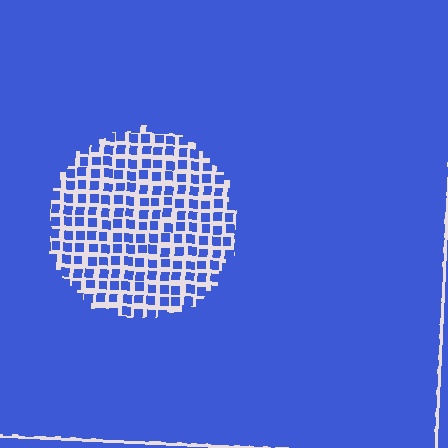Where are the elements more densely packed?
The elements are more densely packed outside the circle boundary.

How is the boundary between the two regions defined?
The boundary is defined by a change in element density (approximately 3.0x ratio). All elements are the same color, size, and shape.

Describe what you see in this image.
The image contains small blue elements arranged at two different densities. A circle-shaped region is visible where the elements are less densely packed than the surrounding area.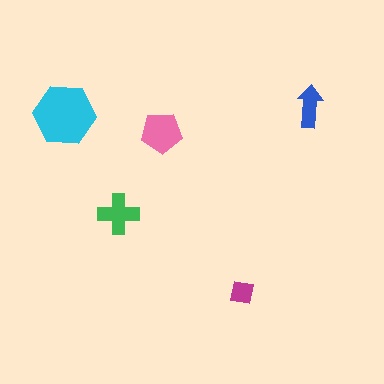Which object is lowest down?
The magenta square is bottommost.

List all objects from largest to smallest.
The cyan hexagon, the pink pentagon, the green cross, the blue arrow, the magenta square.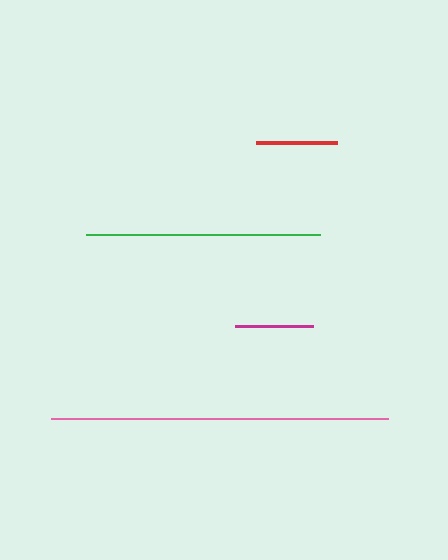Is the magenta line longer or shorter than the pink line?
The pink line is longer than the magenta line.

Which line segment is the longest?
The pink line is the longest at approximately 336 pixels.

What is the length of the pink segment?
The pink segment is approximately 336 pixels long.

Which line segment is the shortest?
The magenta line is the shortest at approximately 78 pixels.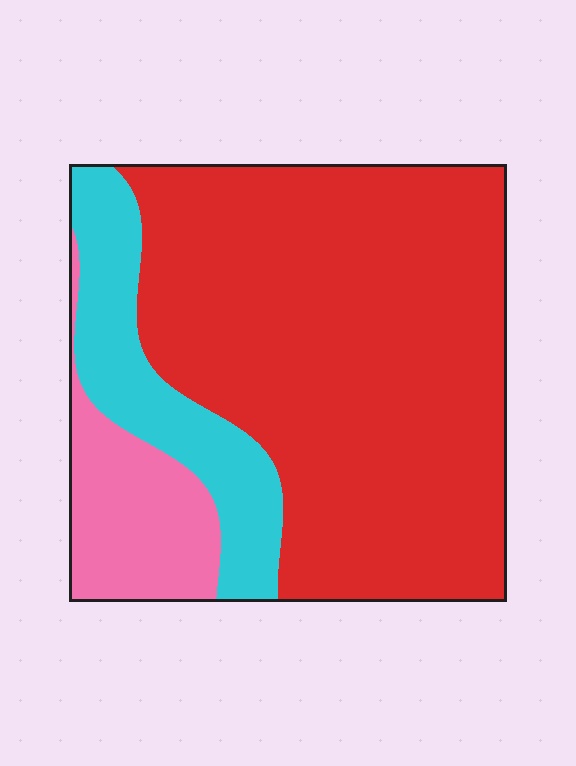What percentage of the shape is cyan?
Cyan takes up less than a quarter of the shape.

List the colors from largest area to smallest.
From largest to smallest: red, cyan, pink.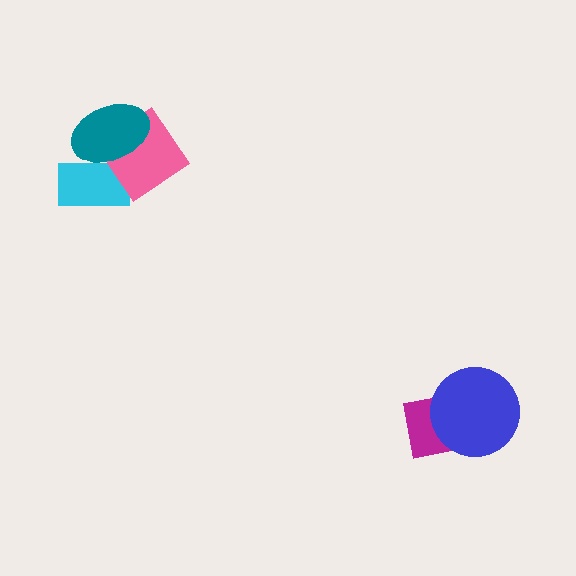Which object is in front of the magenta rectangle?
The blue circle is in front of the magenta rectangle.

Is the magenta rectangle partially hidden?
Yes, it is partially covered by another shape.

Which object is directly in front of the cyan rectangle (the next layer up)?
The pink diamond is directly in front of the cyan rectangle.